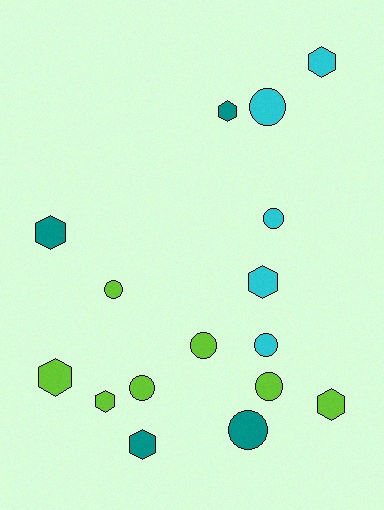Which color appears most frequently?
Lime, with 7 objects.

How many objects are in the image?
There are 16 objects.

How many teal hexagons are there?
There are 3 teal hexagons.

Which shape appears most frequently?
Hexagon, with 8 objects.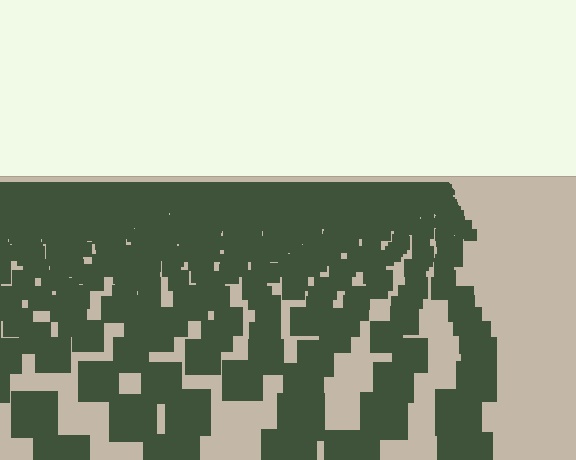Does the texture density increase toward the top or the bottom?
Density increases toward the top.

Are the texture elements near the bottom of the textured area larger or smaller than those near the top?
Larger. Near the bottom, elements are closer to the viewer and appear at a bigger on-screen size.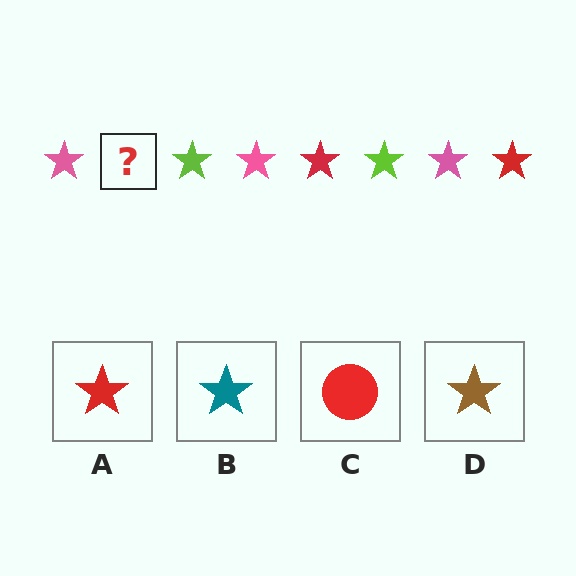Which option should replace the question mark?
Option A.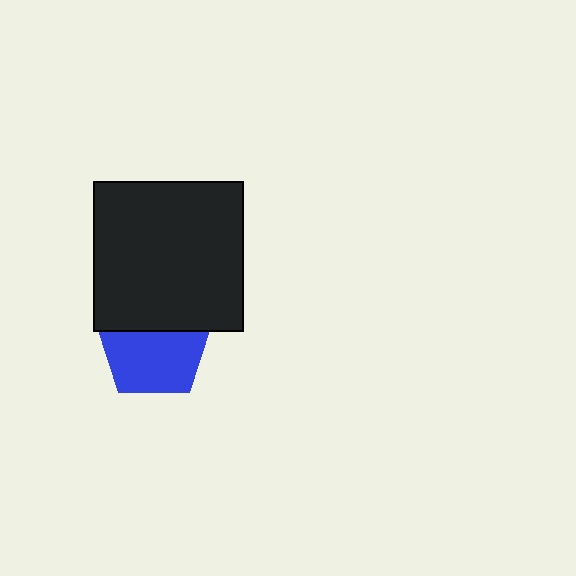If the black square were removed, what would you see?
You would see the complete blue pentagon.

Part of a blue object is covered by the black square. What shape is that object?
It is a pentagon.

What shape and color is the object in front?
The object in front is a black square.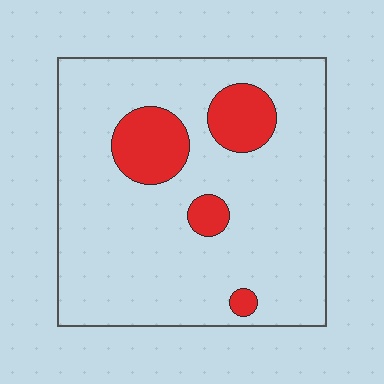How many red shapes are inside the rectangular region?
4.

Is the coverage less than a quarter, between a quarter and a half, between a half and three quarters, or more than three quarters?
Less than a quarter.